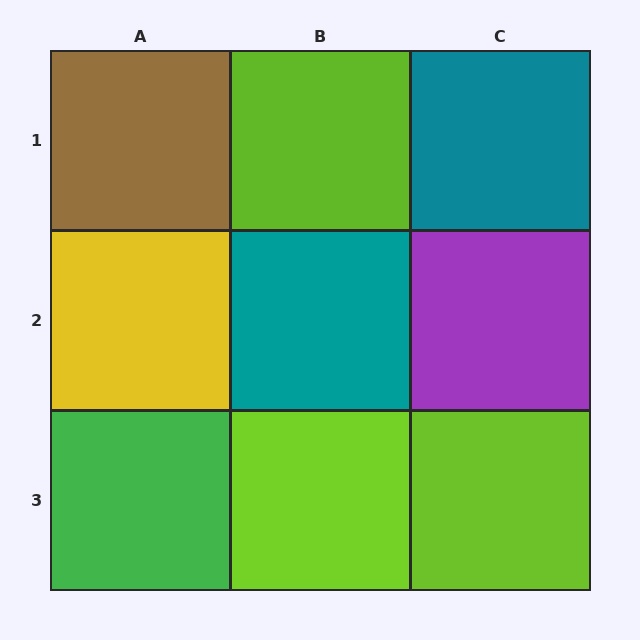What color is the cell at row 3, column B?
Lime.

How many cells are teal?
2 cells are teal.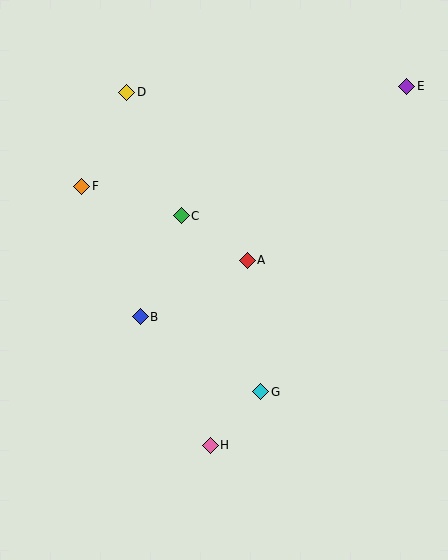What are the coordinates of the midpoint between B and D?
The midpoint between B and D is at (133, 204).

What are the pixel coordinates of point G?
Point G is at (261, 392).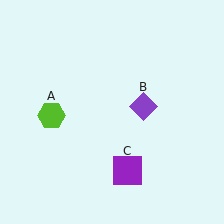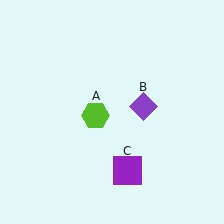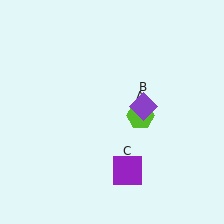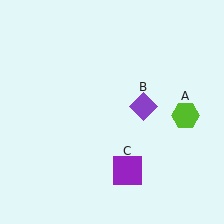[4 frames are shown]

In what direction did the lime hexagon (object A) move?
The lime hexagon (object A) moved right.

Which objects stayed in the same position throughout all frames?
Purple diamond (object B) and purple square (object C) remained stationary.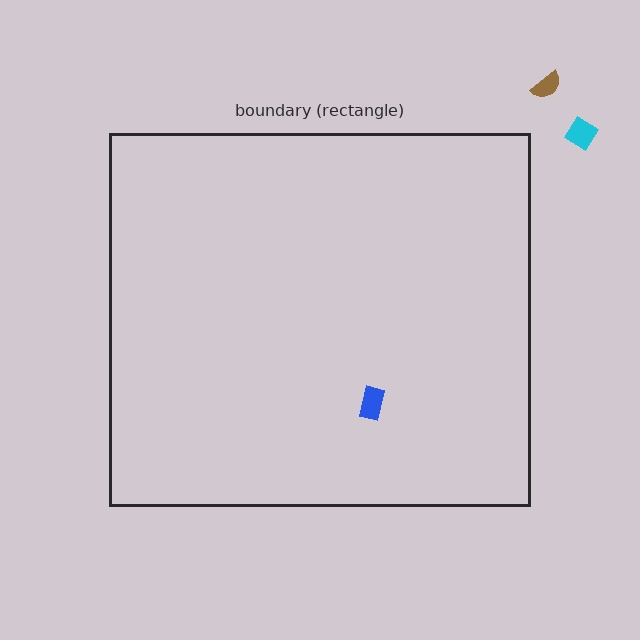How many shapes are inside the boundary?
1 inside, 2 outside.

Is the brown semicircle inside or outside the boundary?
Outside.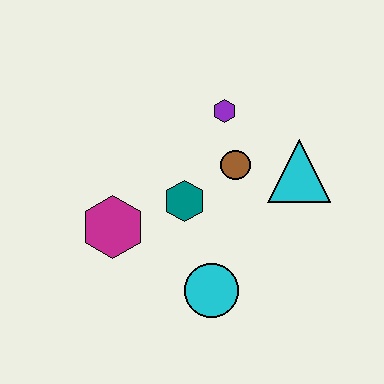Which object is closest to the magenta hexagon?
The teal hexagon is closest to the magenta hexagon.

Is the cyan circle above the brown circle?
No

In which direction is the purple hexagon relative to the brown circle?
The purple hexagon is above the brown circle.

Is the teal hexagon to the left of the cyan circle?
Yes